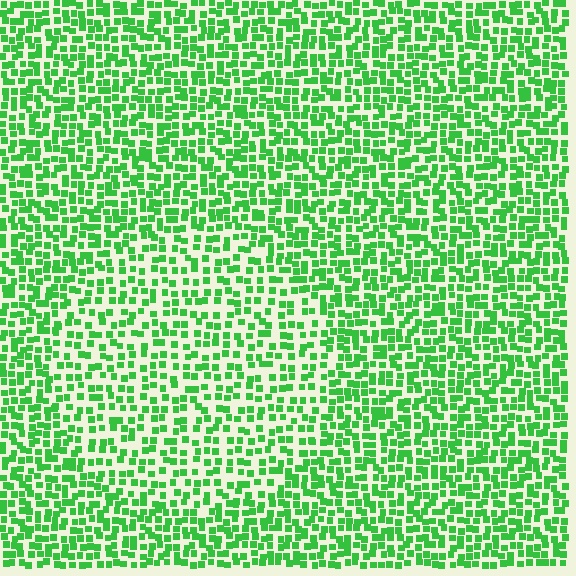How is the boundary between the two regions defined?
The boundary is defined by a change in element density (approximately 1.5x ratio). All elements are the same color, size, and shape.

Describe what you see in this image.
The image contains small green elements arranged at two different densities. A circle-shaped region is visible where the elements are less densely packed than the surrounding area.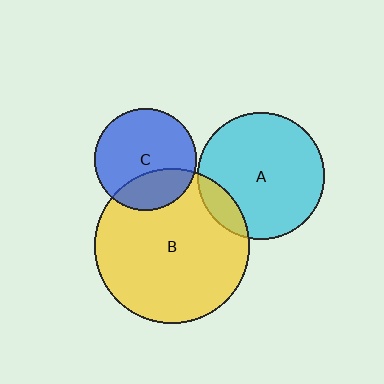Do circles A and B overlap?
Yes.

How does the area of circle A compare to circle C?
Approximately 1.5 times.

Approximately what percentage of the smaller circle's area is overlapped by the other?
Approximately 10%.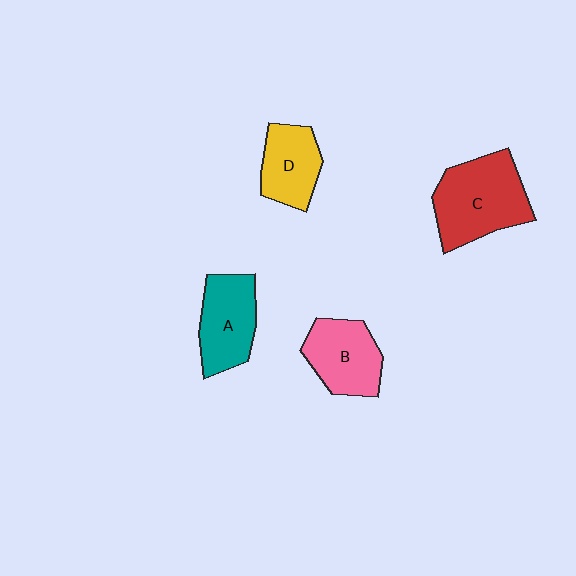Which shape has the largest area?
Shape C (red).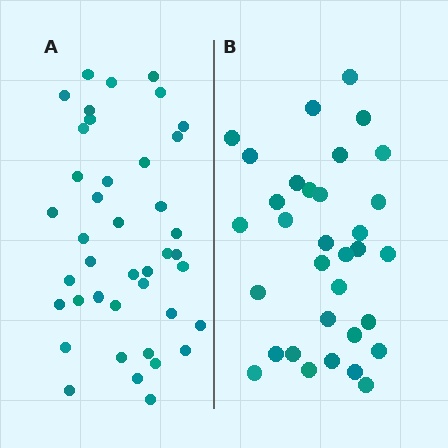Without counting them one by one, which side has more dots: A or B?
Region A (the left region) has more dots.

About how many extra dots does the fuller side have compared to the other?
Region A has roughly 8 or so more dots than region B.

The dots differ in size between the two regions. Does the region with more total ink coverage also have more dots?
No. Region B has more total ink coverage because its dots are larger, but region A actually contains more individual dots. Total area can be misleading — the number of items is what matters here.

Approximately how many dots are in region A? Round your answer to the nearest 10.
About 40 dots. (The exact count is 41, which rounds to 40.)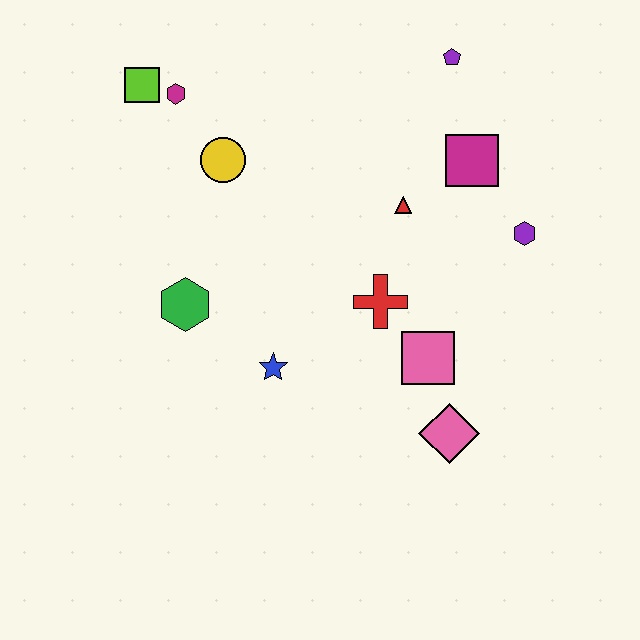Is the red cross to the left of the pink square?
Yes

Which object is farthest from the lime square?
The pink diamond is farthest from the lime square.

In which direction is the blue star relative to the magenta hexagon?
The blue star is below the magenta hexagon.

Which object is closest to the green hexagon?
The blue star is closest to the green hexagon.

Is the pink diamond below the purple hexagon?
Yes